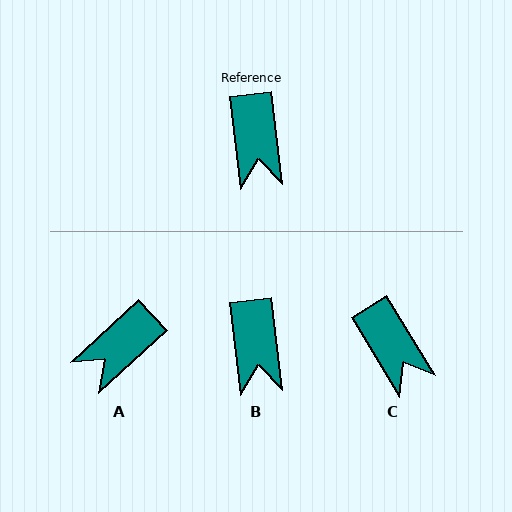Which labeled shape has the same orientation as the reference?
B.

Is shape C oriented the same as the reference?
No, it is off by about 25 degrees.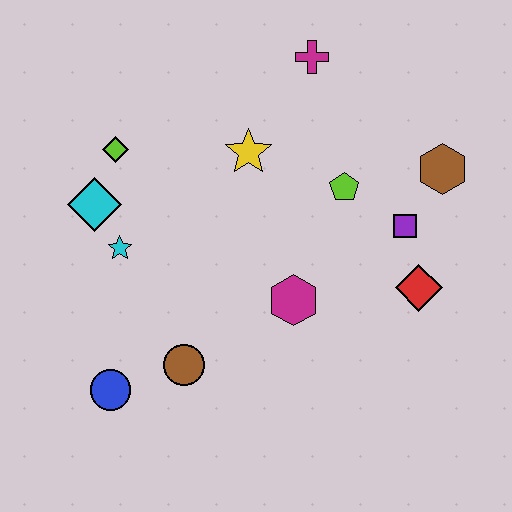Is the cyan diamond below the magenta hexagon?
No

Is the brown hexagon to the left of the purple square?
No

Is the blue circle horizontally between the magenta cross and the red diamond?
No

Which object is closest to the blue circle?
The brown circle is closest to the blue circle.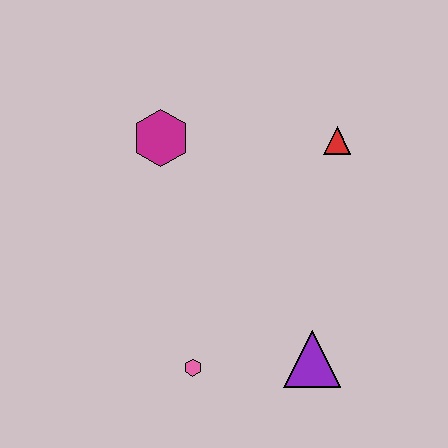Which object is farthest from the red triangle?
The pink hexagon is farthest from the red triangle.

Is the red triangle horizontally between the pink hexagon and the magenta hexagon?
No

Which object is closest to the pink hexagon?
The purple triangle is closest to the pink hexagon.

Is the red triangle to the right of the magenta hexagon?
Yes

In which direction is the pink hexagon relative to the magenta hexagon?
The pink hexagon is below the magenta hexagon.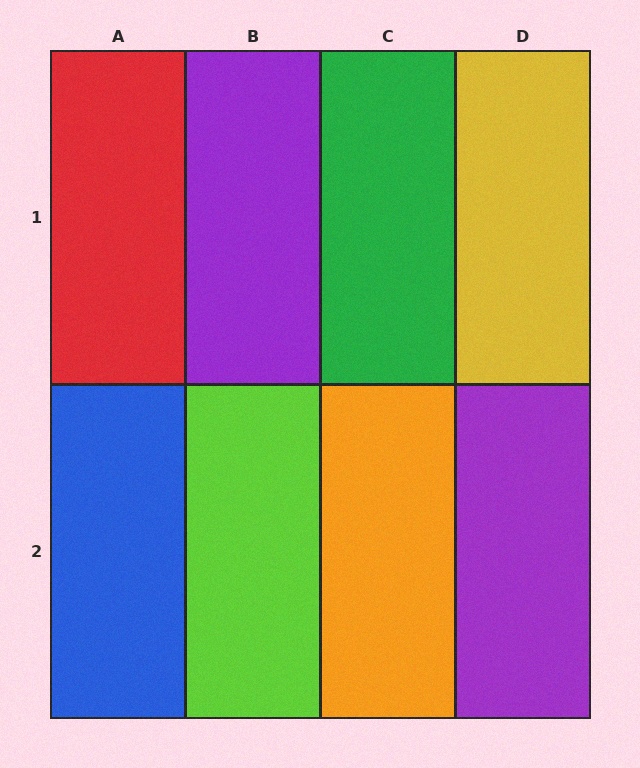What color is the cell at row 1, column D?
Yellow.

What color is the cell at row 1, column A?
Red.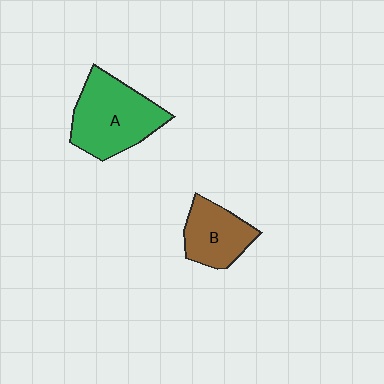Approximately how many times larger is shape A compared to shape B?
Approximately 1.6 times.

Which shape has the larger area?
Shape A (green).